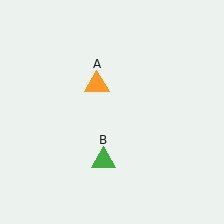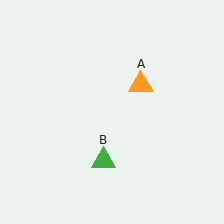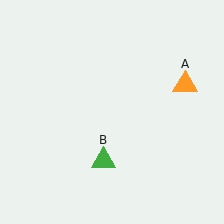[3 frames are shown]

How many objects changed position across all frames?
1 object changed position: orange triangle (object A).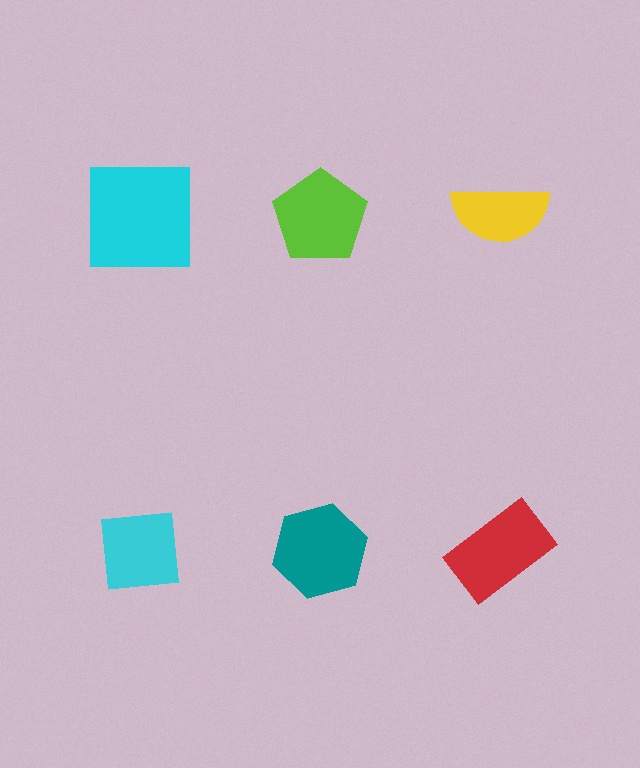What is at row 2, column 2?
A teal hexagon.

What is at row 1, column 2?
A lime pentagon.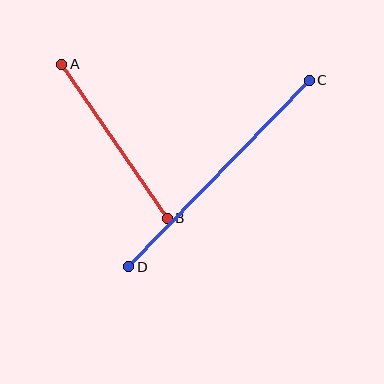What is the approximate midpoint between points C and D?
The midpoint is at approximately (219, 173) pixels.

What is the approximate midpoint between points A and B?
The midpoint is at approximately (115, 141) pixels.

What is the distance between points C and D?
The distance is approximately 260 pixels.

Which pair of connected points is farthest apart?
Points C and D are farthest apart.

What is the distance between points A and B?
The distance is approximately 187 pixels.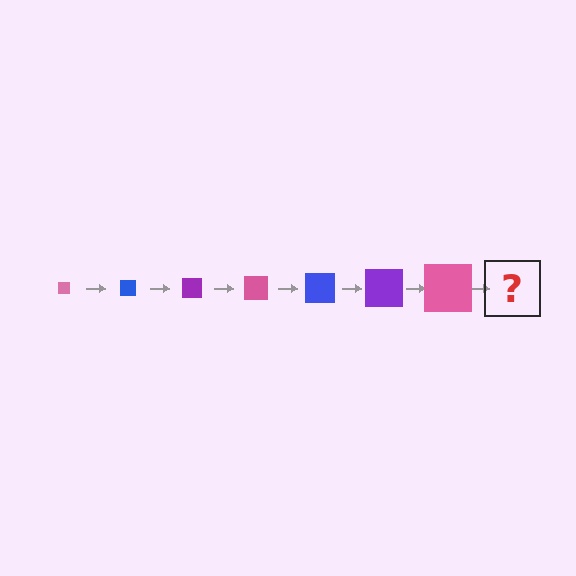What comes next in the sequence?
The next element should be a blue square, larger than the previous one.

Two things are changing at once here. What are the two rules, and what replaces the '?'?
The two rules are that the square grows larger each step and the color cycles through pink, blue, and purple. The '?' should be a blue square, larger than the previous one.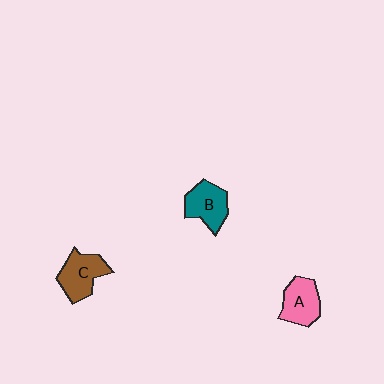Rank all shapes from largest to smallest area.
From largest to smallest: C (brown), B (teal), A (pink).